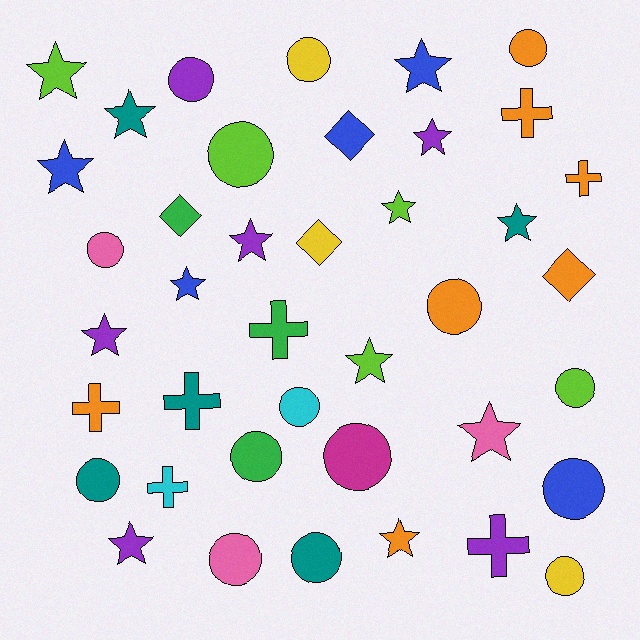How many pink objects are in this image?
There are 3 pink objects.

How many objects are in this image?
There are 40 objects.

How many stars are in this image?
There are 14 stars.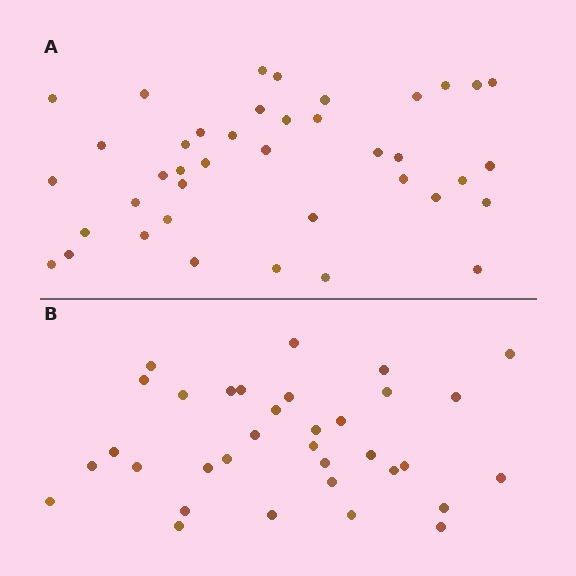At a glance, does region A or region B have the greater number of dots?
Region A (the top region) has more dots.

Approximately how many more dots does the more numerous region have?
Region A has about 6 more dots than region B.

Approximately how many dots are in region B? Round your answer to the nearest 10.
About 30 dots. (The exact count is 34, which rounds to 30.)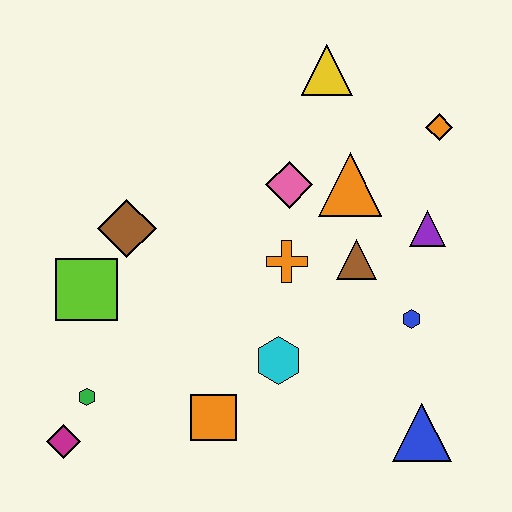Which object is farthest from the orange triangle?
The magenta diamond is farthest from the orange triangle.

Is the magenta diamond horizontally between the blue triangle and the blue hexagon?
No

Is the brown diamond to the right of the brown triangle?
No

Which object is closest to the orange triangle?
The pink diamond is closest to the orange triangle.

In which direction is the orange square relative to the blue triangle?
The orange square is to the left of the blue triangle.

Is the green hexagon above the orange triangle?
No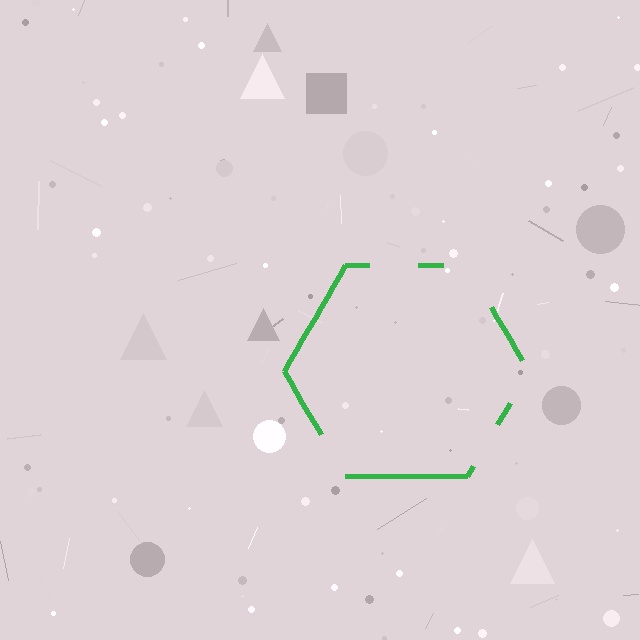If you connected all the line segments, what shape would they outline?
They would outline a hexagon.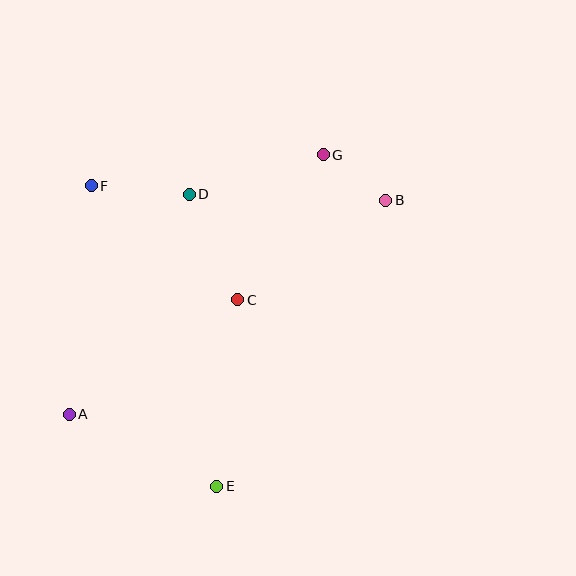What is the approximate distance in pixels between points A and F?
The distance between A and F is approximately 229 pixels.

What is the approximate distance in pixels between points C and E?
The distance between C and E is approximately 188 pixels.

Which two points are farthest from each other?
Points A and B are farthest from each other.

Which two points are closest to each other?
Points B and G are closest to each other.